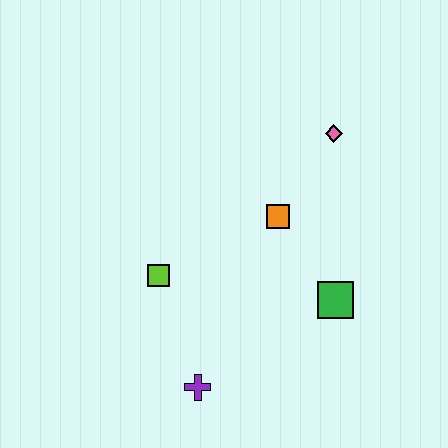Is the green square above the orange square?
No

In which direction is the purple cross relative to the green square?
The purple cross is to the left of the green square.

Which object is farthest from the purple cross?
The pink diamond is farthest from the purple cross.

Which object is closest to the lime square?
The purple cross is closest to the lime square.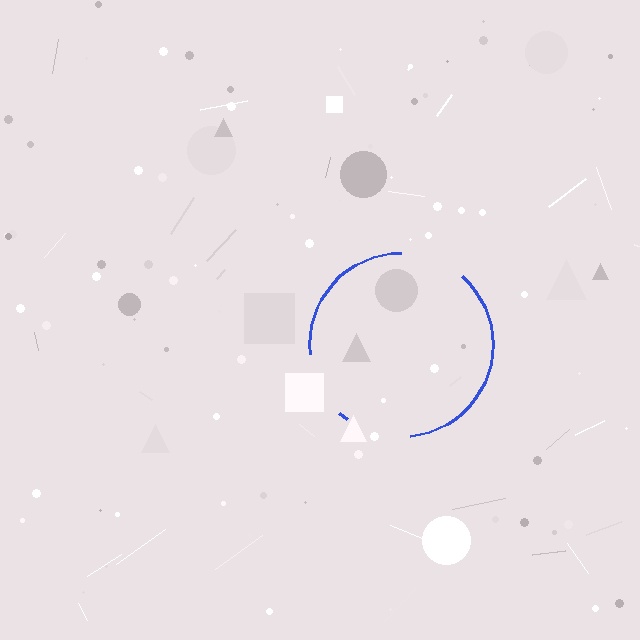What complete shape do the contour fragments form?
The contour fragments form a circle.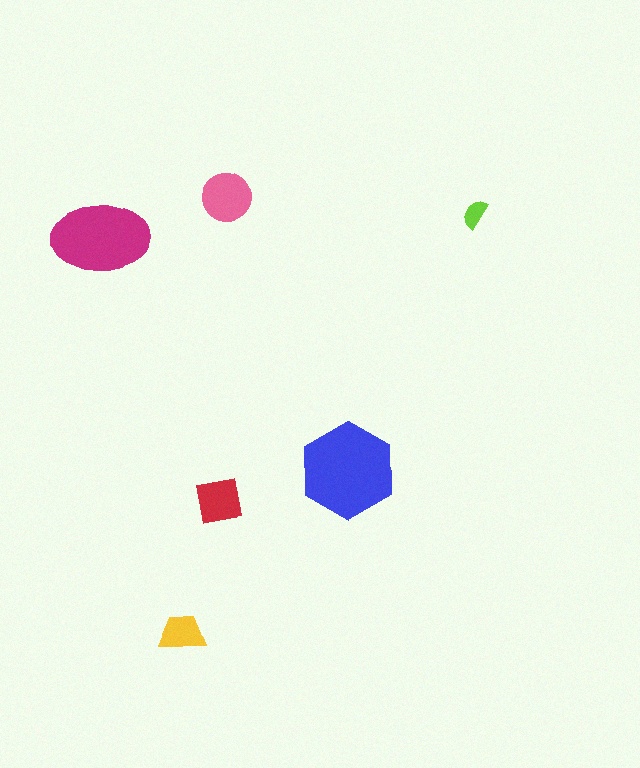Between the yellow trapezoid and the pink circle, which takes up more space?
The pink circle.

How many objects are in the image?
There are 6 objects in the image.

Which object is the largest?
The blue hexagon.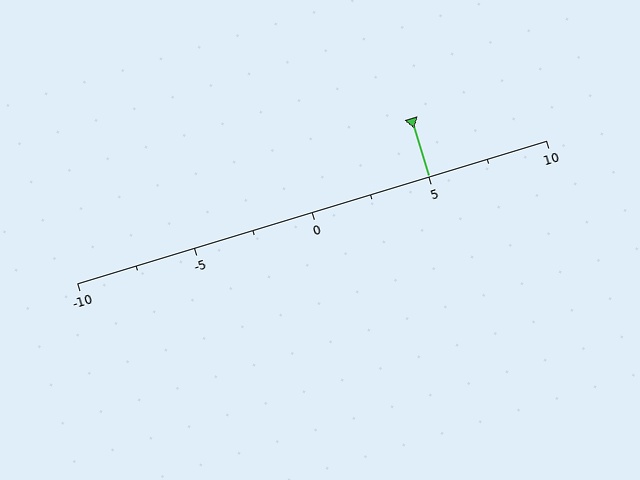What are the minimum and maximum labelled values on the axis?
The axis runs from -10 to 10.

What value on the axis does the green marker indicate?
The marker indicates approximately 5.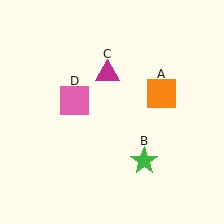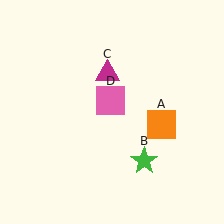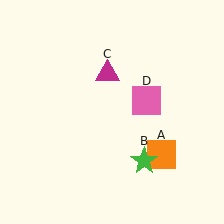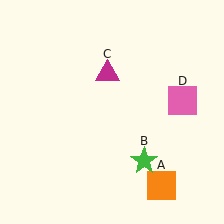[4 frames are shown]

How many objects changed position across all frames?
2 objects changed position: orange square (object A), pink square (object D).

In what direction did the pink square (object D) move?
The pink square (object D) moved right.